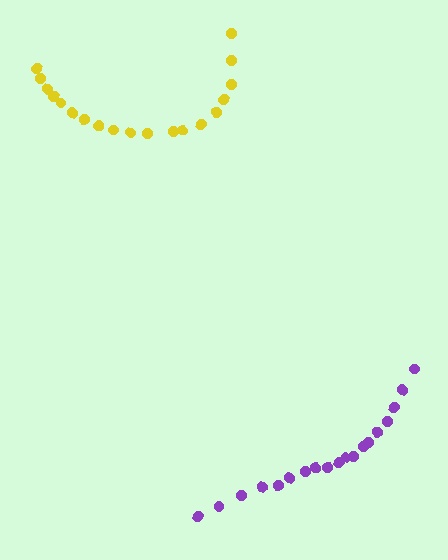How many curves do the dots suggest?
There are 2 distinct paths.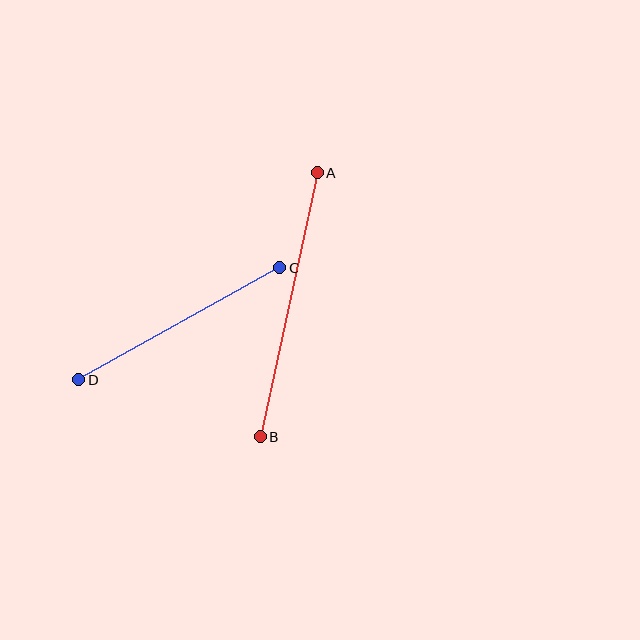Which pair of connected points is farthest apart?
Points A and B are farthest apart.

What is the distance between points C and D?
The distance is approximately 230 pixels.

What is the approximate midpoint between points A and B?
The midpoint is at approximately (289, 305) pixels.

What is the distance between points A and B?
The distance is approximately 270 pixels.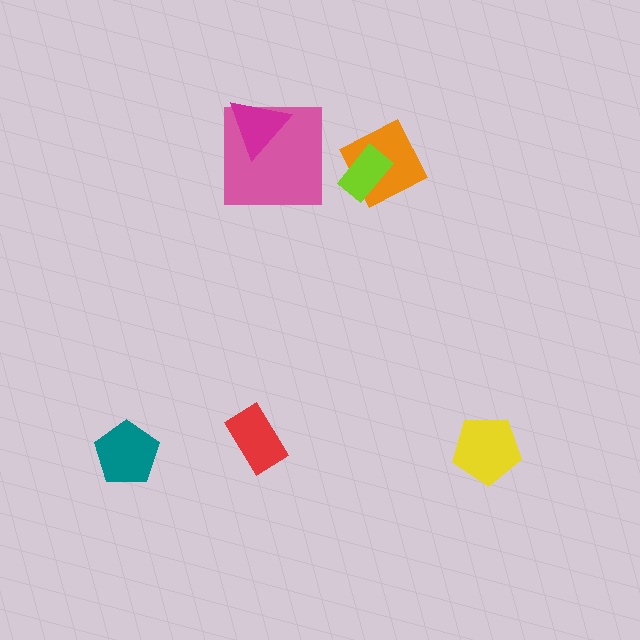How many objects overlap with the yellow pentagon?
0 objects overlap with the yellow pentagon.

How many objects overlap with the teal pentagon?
0 objects overlap with the teal pentagon.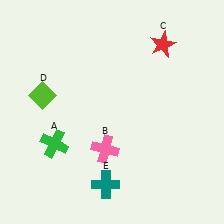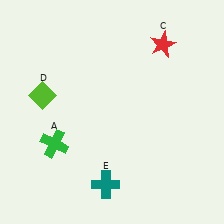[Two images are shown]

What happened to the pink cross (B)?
The pink cross (B) was removed in Image 2. It was in the bottom-left area of Image 1.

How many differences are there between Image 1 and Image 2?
There is 1 difference between the two images.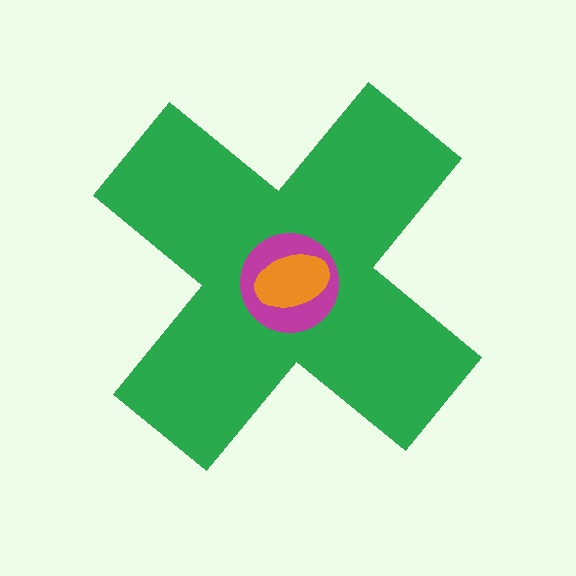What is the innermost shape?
The orange ellipse.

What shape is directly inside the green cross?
The magenta circle.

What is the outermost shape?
The green cross.